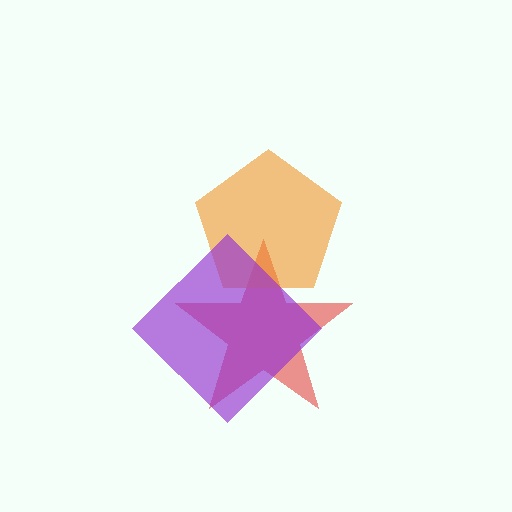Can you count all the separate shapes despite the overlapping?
Yes, there are 3 separate shapes.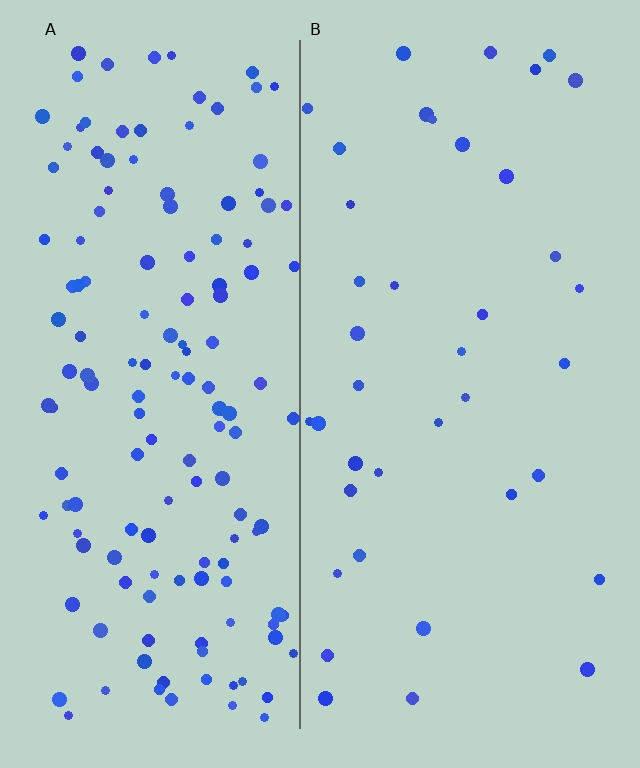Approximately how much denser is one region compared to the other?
Approximately 3.7× — region A over region B.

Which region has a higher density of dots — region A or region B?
A (the left).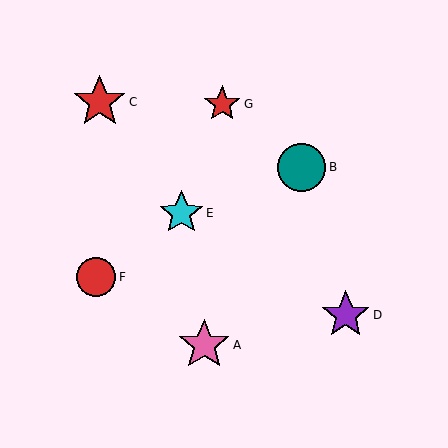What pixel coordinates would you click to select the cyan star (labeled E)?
Click at (181, 213) to select the cyan star E.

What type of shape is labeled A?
Shape A is a pink star.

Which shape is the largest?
The red star (labeled C) is the largest.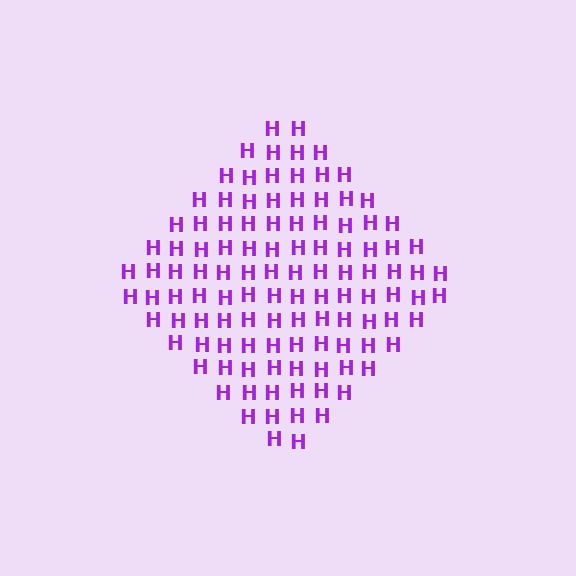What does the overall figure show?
The overall figure shows a diamond.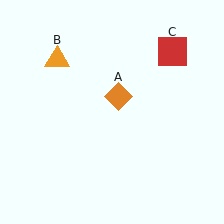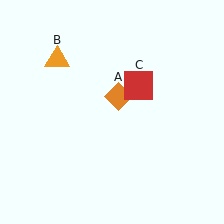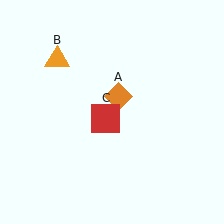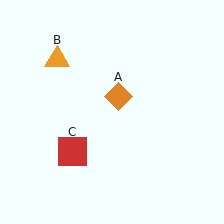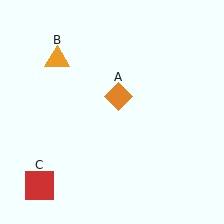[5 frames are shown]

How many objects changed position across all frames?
1 object changed position: red square (object C).